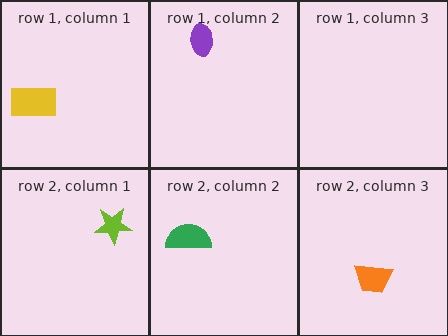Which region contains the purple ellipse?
The row 1, column 2 region.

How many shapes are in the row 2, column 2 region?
1.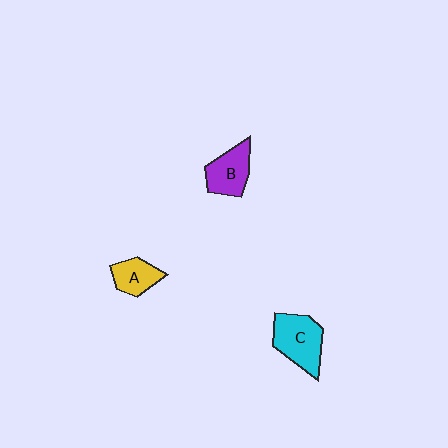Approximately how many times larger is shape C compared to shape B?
Approximately 1.3 times.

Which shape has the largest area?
Shape C (cyan).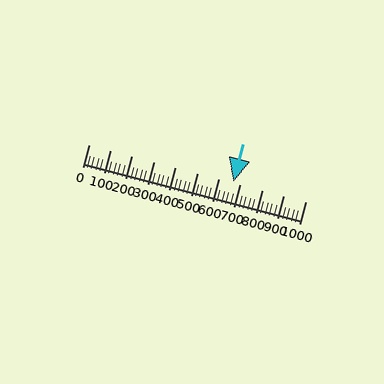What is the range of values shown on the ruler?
The ruler shows values from 0 to 1000.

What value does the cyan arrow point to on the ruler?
The cyan arrow points to approximately 668.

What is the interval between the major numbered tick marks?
The major tick marks are spaced 100 units apart.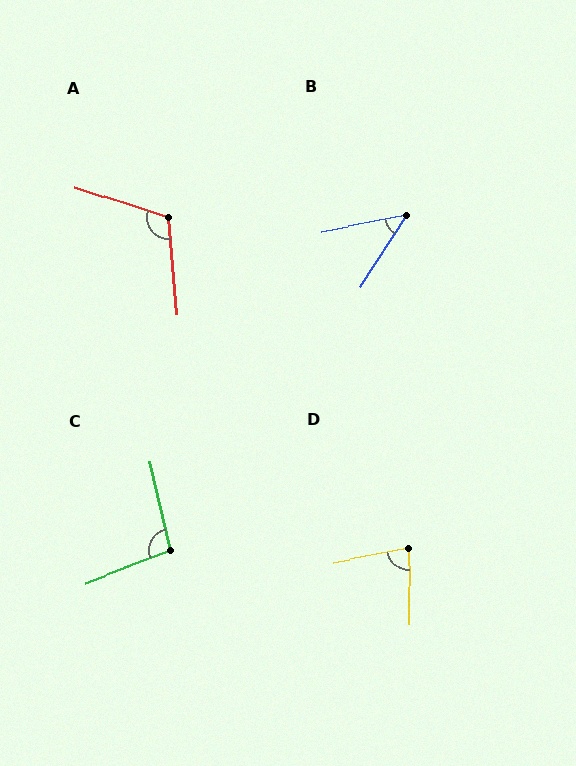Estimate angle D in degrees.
Approximately 79 degrees.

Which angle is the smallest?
B, at approximately 46 degrees.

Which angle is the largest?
A, at approximately 114 degrees.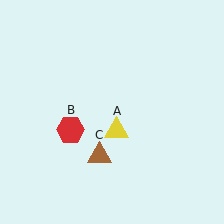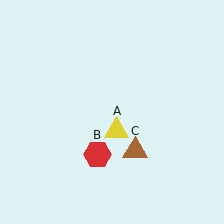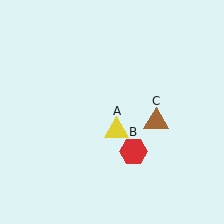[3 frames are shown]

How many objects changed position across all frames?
2 objects changed position: red hexagon (object B), brown triangle (object C).